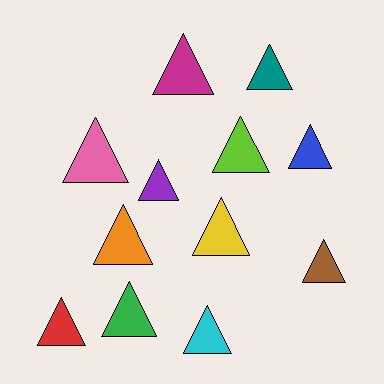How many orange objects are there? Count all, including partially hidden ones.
There is 1 orange object.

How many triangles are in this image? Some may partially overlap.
There are 12 triangles.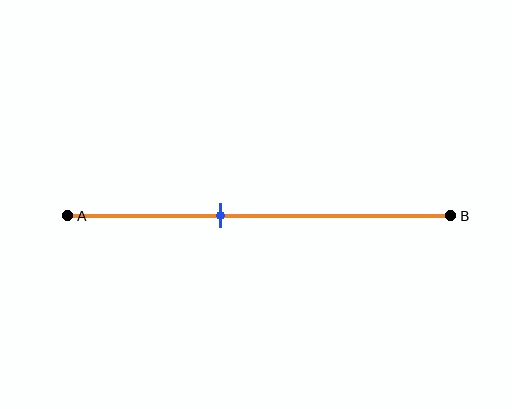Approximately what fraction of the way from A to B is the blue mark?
The blue mark is approximately 40% of the way from A to B.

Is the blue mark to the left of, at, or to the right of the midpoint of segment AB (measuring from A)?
The blue mark is to the left of the midpoint of segment AB.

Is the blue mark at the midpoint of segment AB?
No, the mark is at about 40% from A, not at the 50% midpoint.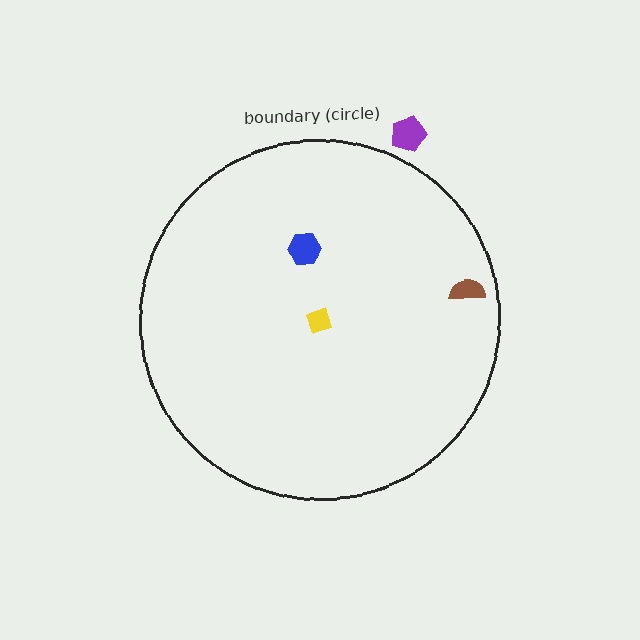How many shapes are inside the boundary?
3 inside, 1 outside.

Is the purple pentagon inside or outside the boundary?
Outside.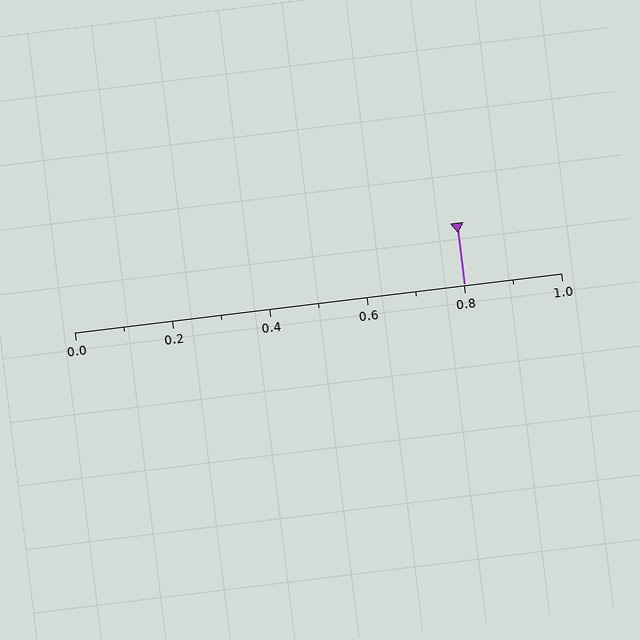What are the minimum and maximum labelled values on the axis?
The axis runs from 0.0 to 1.0.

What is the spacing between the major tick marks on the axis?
The major ticks are spaced 0.2 apart.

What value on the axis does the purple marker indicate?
The marker indicates approximately 0.8.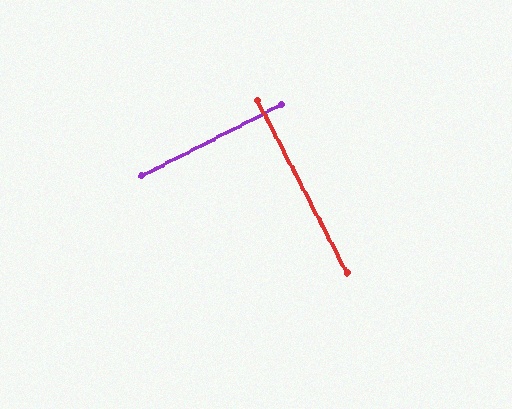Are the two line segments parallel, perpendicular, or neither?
Perpendicular — they meet at approximately 90°.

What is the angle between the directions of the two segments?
Approximately 90 degrees.